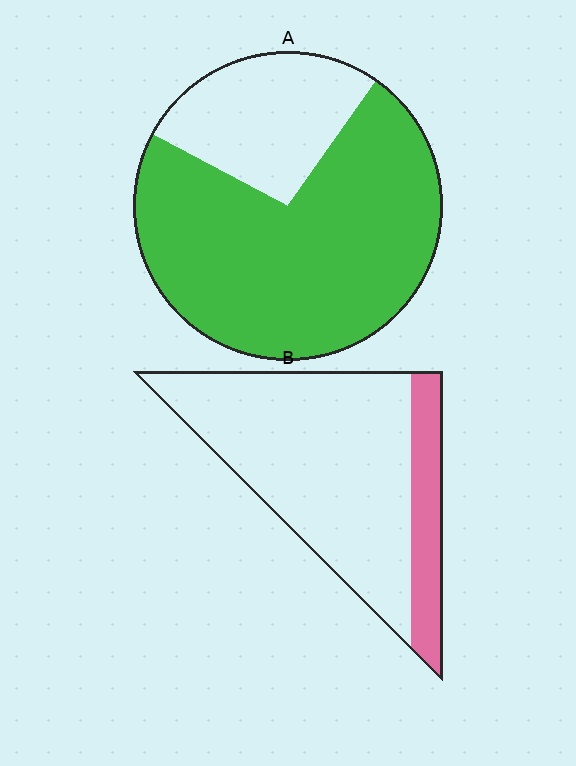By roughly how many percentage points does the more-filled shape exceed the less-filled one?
By roughly 55 percentage points (A over B).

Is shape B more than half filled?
No.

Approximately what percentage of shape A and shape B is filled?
A is approximately 75% and B is approximately 20%.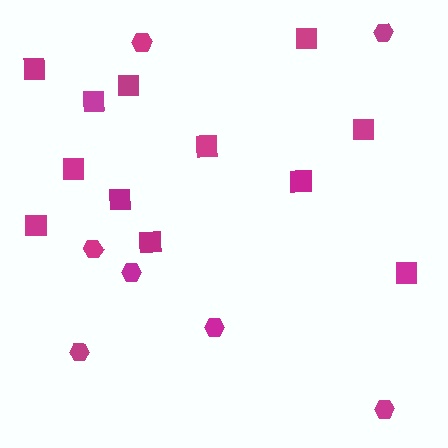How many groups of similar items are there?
There are 2 groups: one group of squares (12) and one group of hexagons (7).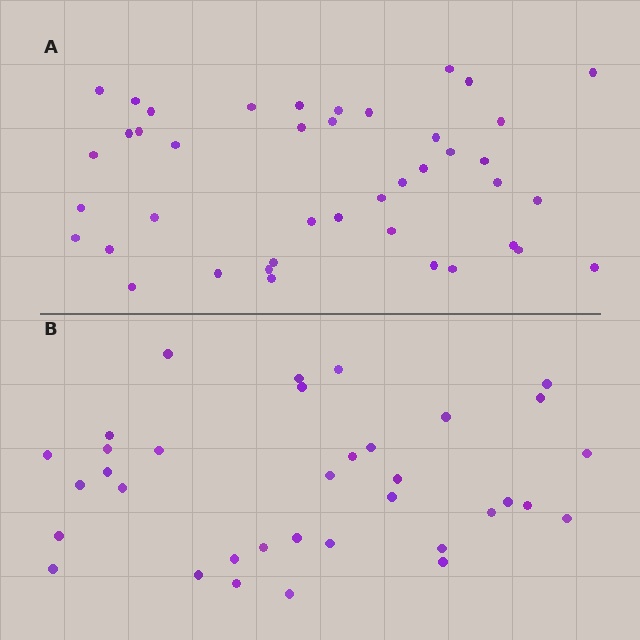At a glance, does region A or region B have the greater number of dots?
Region A (the top region) has more dots.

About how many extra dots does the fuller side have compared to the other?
Region A has roughly 8 or so more dots than region B.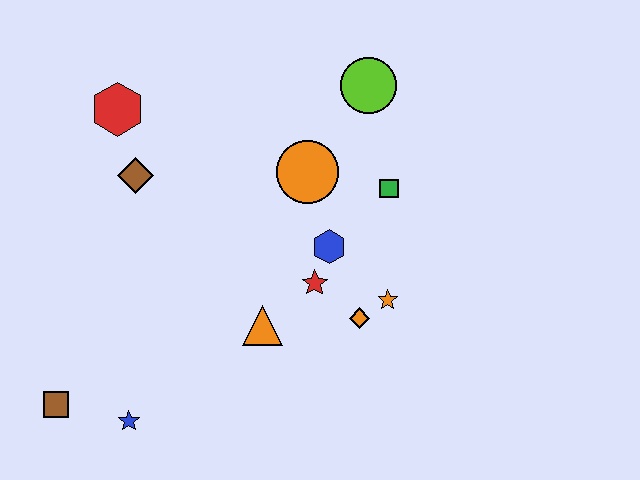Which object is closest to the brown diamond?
The red hexagon is closest to the brown diamond.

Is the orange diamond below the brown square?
No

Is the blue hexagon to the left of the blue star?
No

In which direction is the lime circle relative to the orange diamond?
The lime circle is above the orange diamond.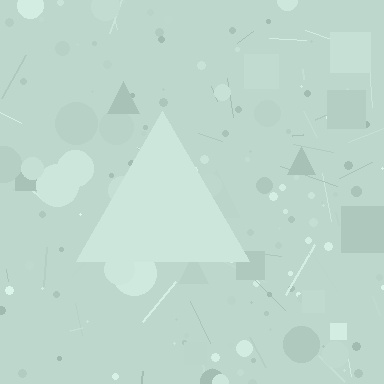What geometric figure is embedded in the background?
A triangle is embedded in the background.